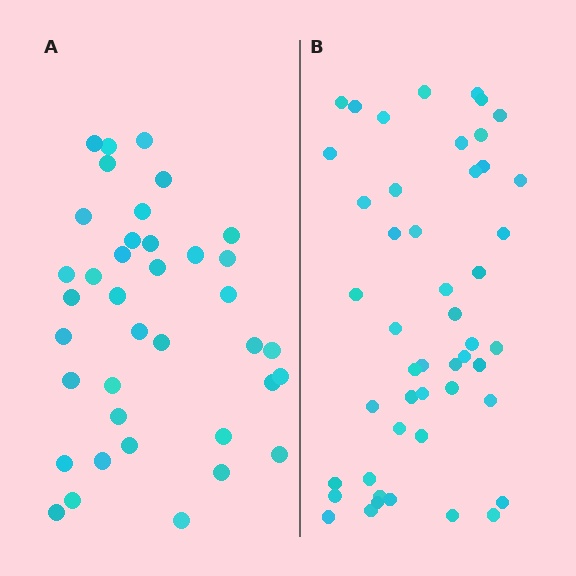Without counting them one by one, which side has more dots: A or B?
Region B (the right region) has more dots.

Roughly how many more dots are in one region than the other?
Region B has roughly 10 or so more dots than region A.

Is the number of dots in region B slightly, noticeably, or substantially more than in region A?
Region B has noticeably more, but not dramatically so. The ratio is roughly 1.3 to 1.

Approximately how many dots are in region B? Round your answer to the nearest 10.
About 50 dots. (The exact count is 48, which rounds to 50.)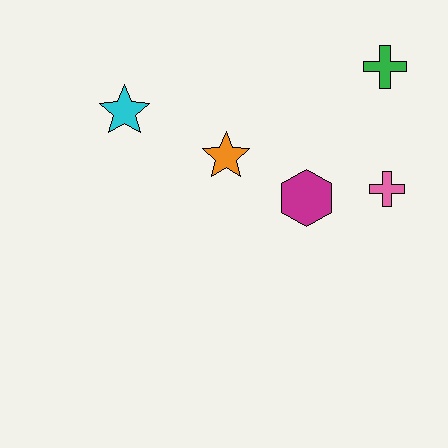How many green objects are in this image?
There is 1 green object.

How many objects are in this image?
There are 5 objects.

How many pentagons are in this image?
There are no pentagons.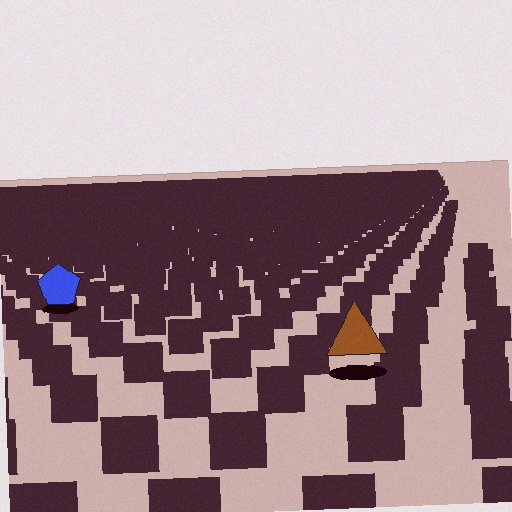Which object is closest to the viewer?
The brown triangle is closest. The texture marks near it are larger and more spread out.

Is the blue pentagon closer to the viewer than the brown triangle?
No. The brown triangle is closer — you can tell from the texture gradient: the ground texture is coarser near it.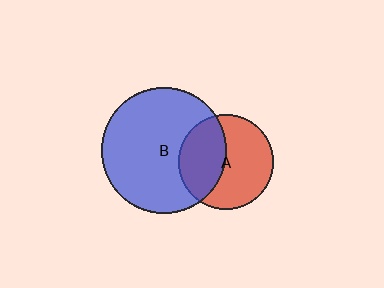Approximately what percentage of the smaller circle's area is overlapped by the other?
Approximately 40%.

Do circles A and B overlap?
Yes.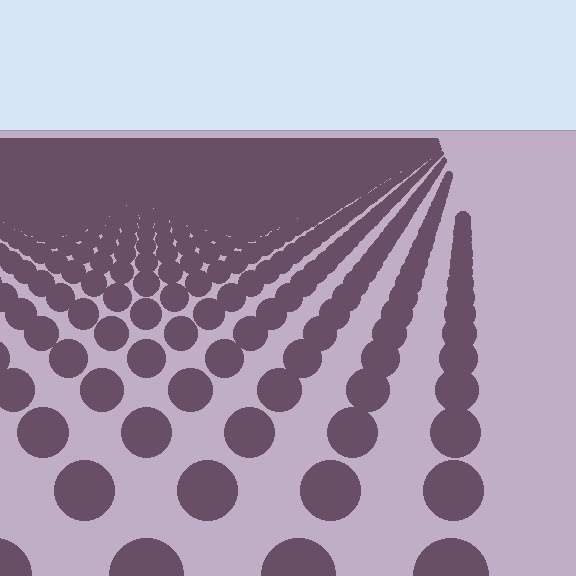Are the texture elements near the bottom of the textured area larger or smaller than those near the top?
Larger. Near the bottom, elements are closer to the viewer and appear at a bigger on-screen size.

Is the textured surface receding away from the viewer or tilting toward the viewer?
The surface is receding away from the viewer. Texture elements get smaller and denser toward the top.